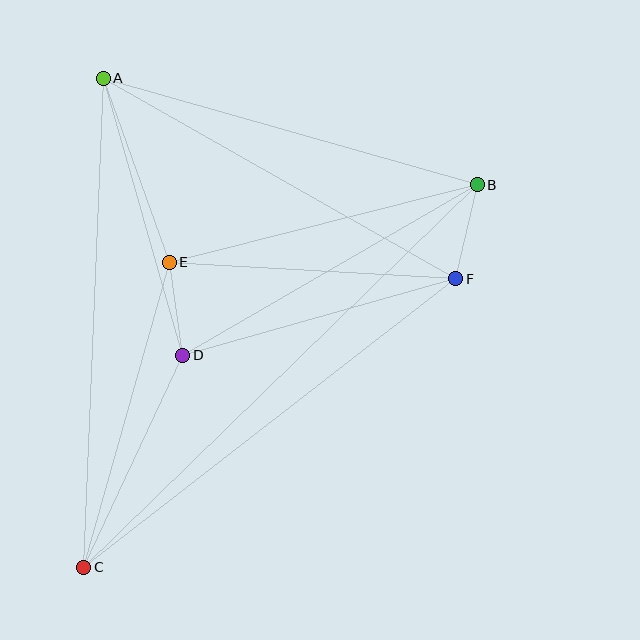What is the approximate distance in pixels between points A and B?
The distance between A and B is approximately 389 pixels.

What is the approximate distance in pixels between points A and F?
The distance between A and F is approximately 406 pixels.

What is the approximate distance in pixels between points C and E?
The distance between C and E is approximately 317 pixels.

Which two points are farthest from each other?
Points B and C are farthest from each other.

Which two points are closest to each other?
Points D and E are closest to each other.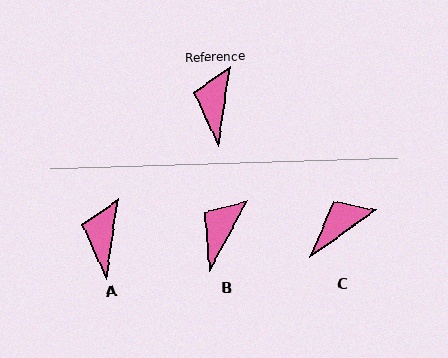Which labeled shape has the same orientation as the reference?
A.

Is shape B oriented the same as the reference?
No, it is off by about 20 degrees.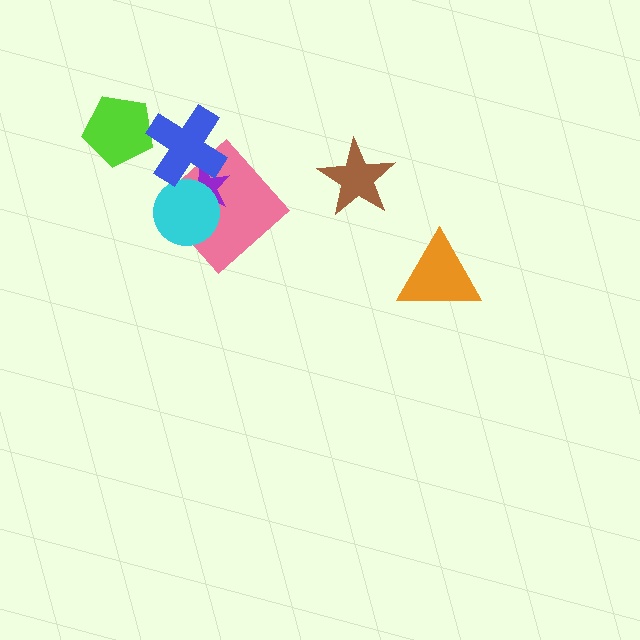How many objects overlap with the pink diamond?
3 objects overlap with the pink diamond.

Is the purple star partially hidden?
Yes, it is partially covered by another shape.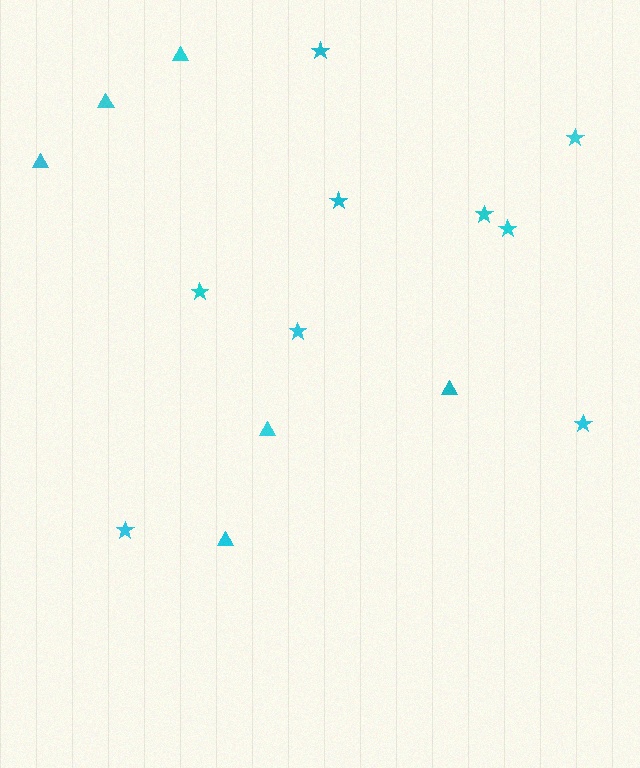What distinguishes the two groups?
There are 2 groups: one group of triangles (6) and one group of stars (9).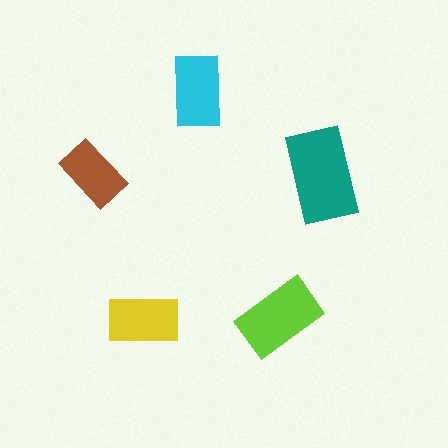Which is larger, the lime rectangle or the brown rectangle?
The lime one.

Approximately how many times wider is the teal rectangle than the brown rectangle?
About 1.5 times wider.